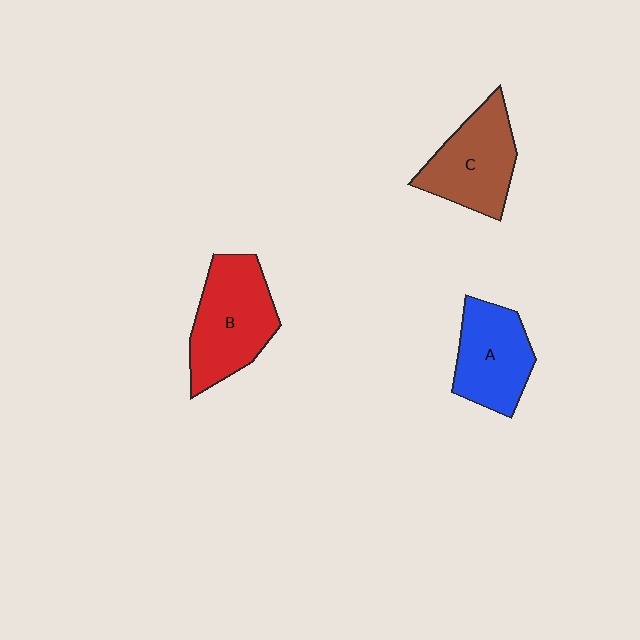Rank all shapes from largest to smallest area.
From largest to smallest: B (red), C (brown), A (blue).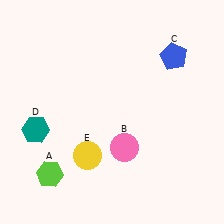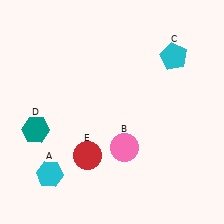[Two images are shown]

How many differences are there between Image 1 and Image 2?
There are 3 differences between the two images.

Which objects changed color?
A changed from lime to cyan. C changed from blue to cyan. E changed from yellow to red.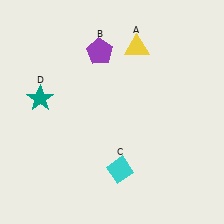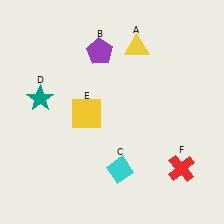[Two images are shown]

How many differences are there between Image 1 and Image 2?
There are 2 differences between the two images.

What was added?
A yellow square (E), a red cross (F) were added in Image 2.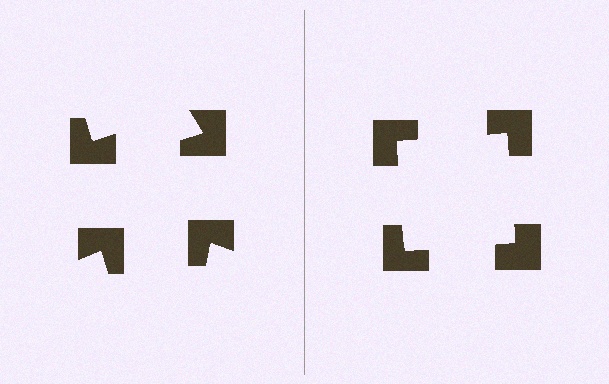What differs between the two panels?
The notched squares are positioned identically on both sides; only the wedge orientations differ. On the right they align to a square; on the left they are misaligned.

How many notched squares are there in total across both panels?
8 — 4 on each side.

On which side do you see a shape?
An illusory square appears on the right side. On the left side the wedge cuts are rotated, so no coherent shape forms.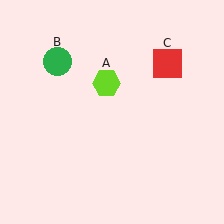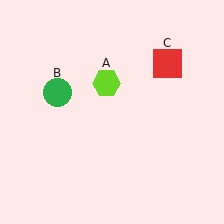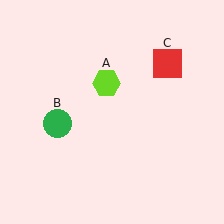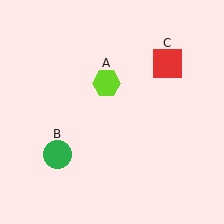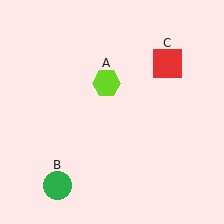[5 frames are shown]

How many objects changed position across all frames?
1 object changed position: green circle (object B).